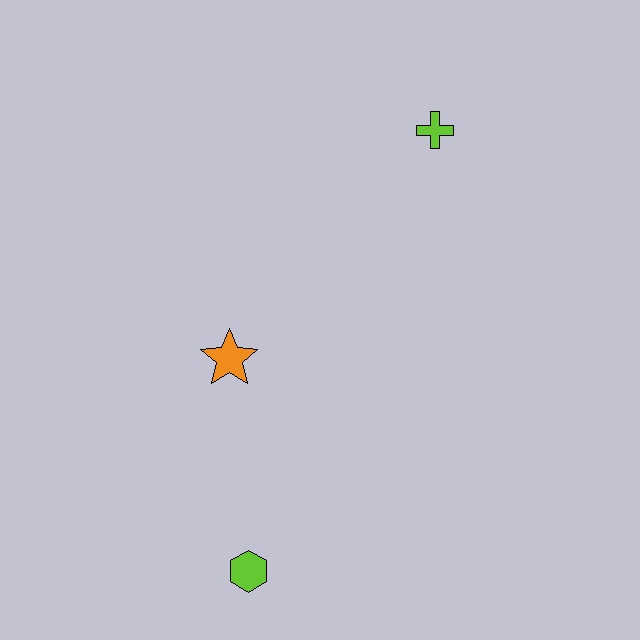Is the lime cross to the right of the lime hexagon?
Yes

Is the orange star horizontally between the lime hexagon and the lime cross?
No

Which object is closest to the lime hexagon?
The orange star is closest to the lime hexagon.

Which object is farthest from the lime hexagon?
The lime cross is farthest from the lime hexagon.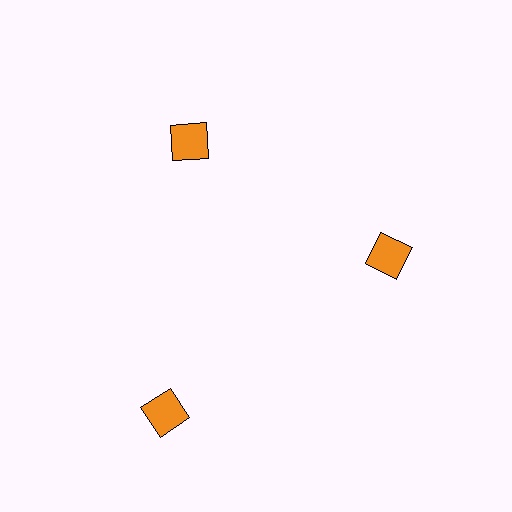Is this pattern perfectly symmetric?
No. The 3 orange diamonds are arranged in a ring, but one element near the 7 o'clock position is pushed outward from the center, breaking the 3-fold rotational symmetry.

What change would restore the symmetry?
The symmetry would be restored by moving it inward, back onto the ring so that all 3 diamonds sit at equal angles and equal distance from the center.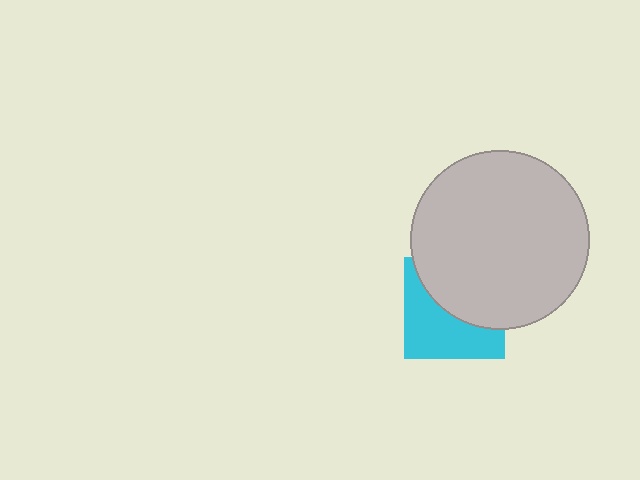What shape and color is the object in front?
The object in front is a light gray circle.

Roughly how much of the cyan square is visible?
About half of it is visible (roughly 50%).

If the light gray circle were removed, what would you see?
You would see the complete cyan square.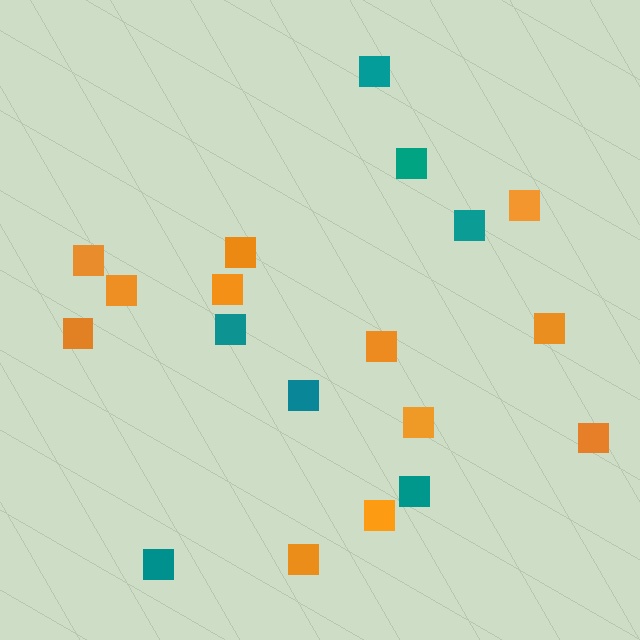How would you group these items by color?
There are 2 groups: one group of teal squares (7) and one group of orange squares (12).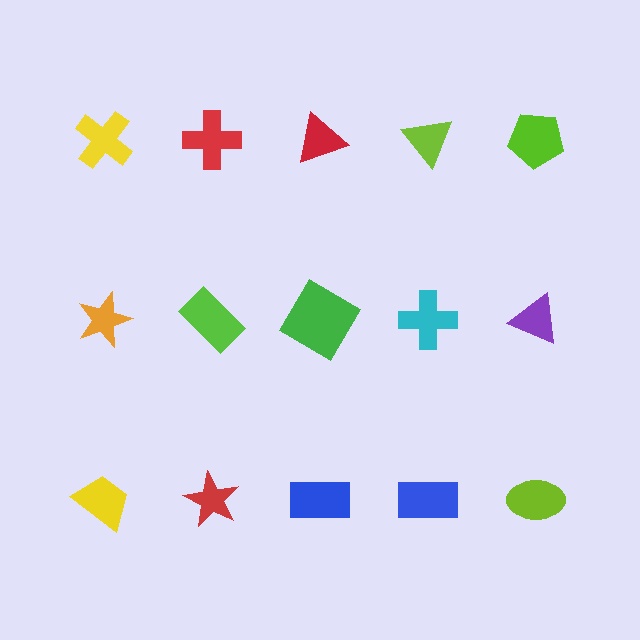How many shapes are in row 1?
5 shapes.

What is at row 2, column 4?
A cyan cross.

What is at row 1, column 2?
A red cross.